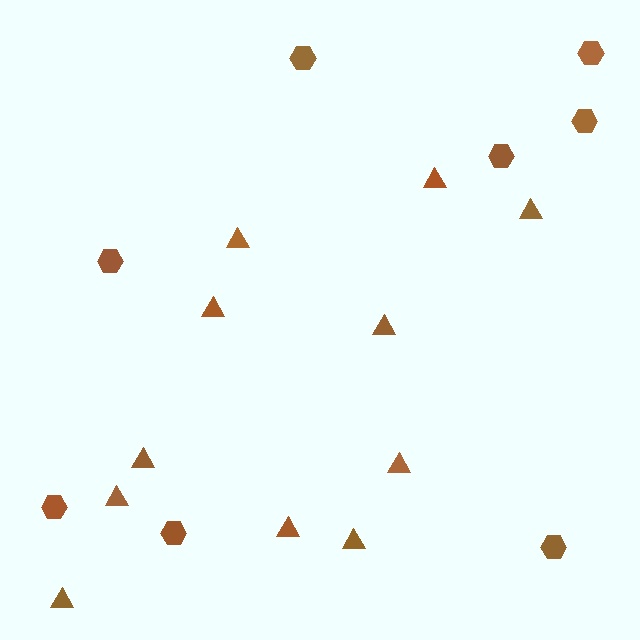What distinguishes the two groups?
There are 2 groups: one group of triangles (11) and one group of hexagons (8).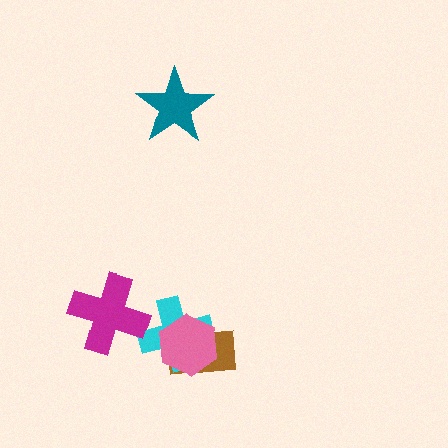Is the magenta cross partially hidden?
No, no other shape covers it.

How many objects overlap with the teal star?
0 objects overlap with the teal star.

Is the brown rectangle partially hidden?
Yes, it is partially covered by another shape.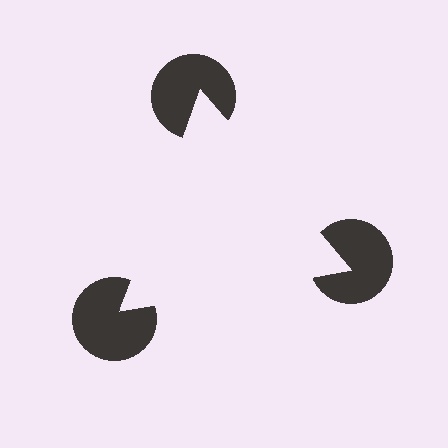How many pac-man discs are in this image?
There are 3 — one at each vertex of the illusory triangle.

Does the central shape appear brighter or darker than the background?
It typically appears slightly brighter than the background, even though no actual brightness change is drawn.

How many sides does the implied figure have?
3 sides.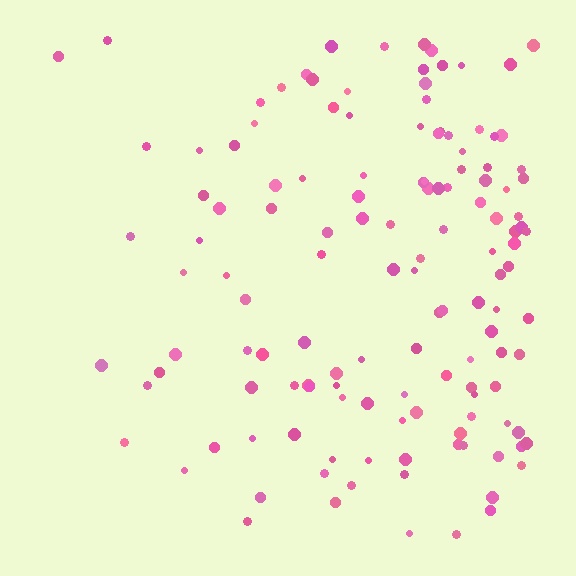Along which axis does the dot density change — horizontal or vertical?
Horizontal.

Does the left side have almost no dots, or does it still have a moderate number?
Still a moderate number, just noticeably fewer than the right.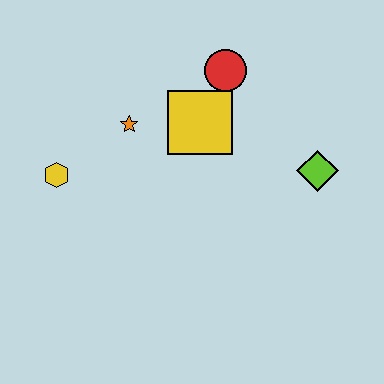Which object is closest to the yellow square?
The red circle is closest to the yellow square.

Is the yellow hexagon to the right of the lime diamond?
No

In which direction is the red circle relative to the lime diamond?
The red circle is above the lime diamond.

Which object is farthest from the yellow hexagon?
The lime diamond is farthest from the yellow hexagon.